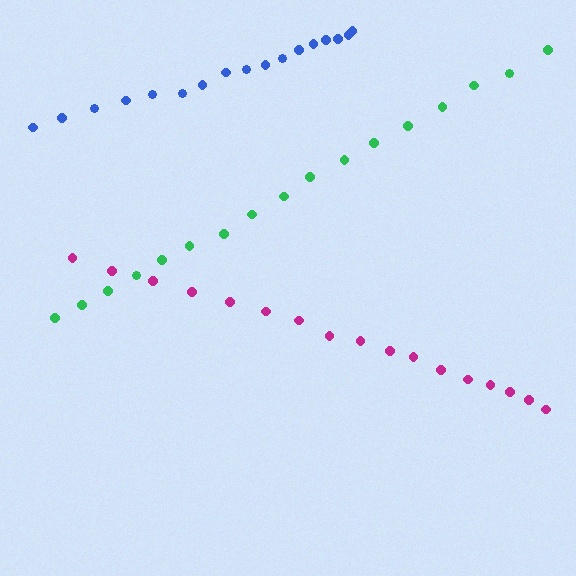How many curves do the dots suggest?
There are 3 distinct paths.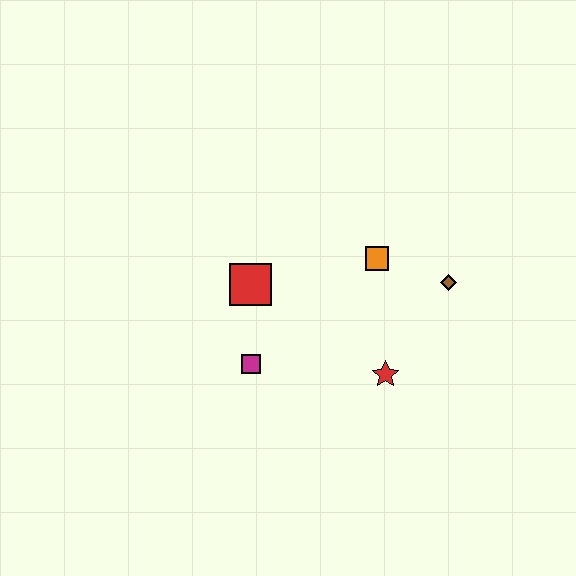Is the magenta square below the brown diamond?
Yes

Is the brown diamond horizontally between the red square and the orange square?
No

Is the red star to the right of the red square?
Yes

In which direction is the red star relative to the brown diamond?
The red star is below the brown diamond.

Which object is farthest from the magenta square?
The brown diamond is farthest from the magenta square.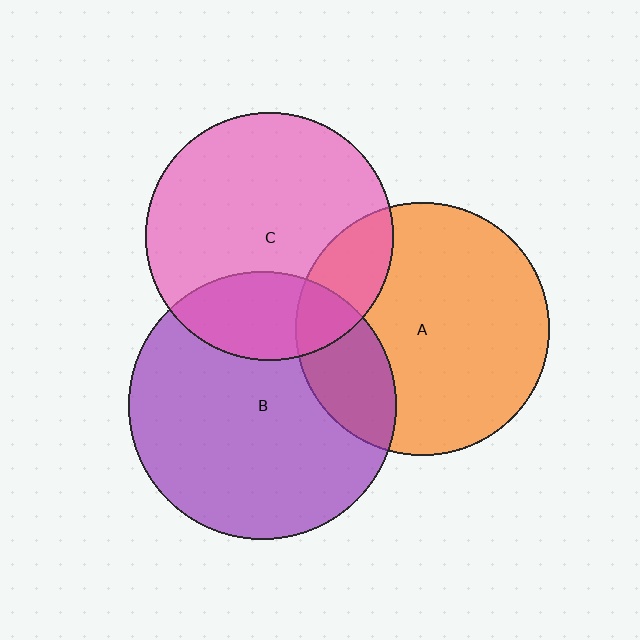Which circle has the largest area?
Circle B (purple).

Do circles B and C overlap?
Yes.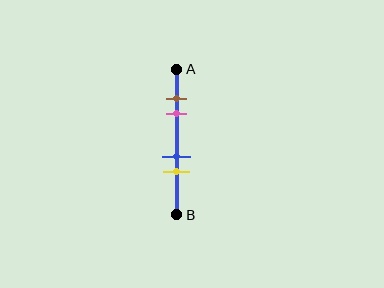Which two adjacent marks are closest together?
The brown and pink marks are the closest adjacent pair.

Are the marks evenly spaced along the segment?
No, the marks are not evenly spaced.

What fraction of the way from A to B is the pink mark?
The pink mark is approximately 30% (0.3) of the way from A to B.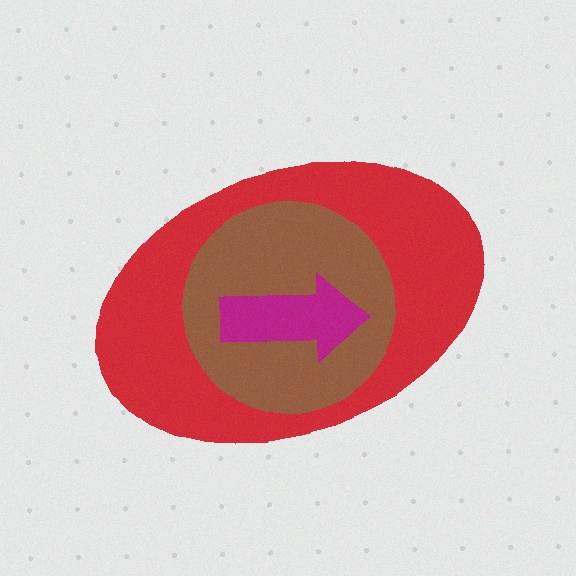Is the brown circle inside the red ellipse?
Yes.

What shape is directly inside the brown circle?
The magenta arrow.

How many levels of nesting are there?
3.